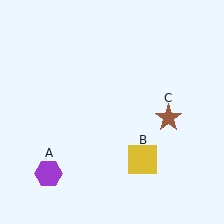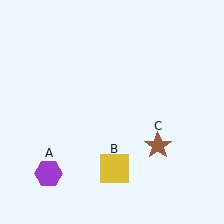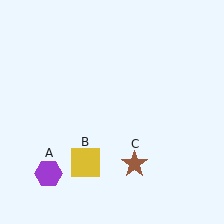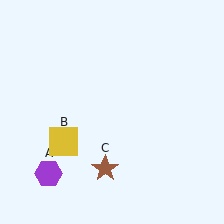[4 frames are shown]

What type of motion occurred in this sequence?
The yellow square (object B), brown star (object C) rotated clockwise around the center of the scene.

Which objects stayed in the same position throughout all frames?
Purple hexagon (object A) remained stationary.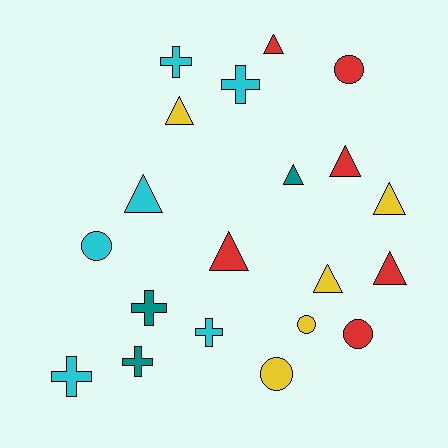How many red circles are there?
There are 2 red circles.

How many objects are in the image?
There are 20 objects.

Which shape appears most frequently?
Triangle, with 9 objects.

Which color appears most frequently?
Cyan, with 6 objects.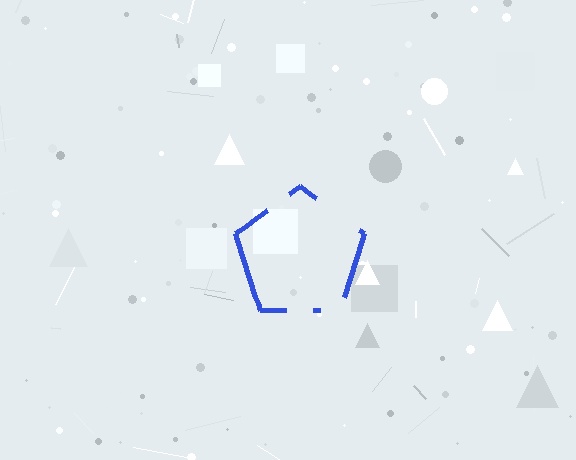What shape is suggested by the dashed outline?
The dashed outline suggests a pentagon.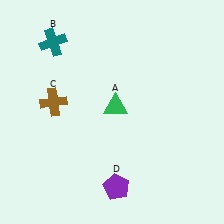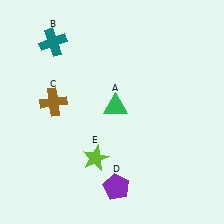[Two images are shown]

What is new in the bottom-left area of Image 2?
A lime star (E) was added in the bottom-left area of Image 2.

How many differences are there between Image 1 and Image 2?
There is 1 difference between the two images.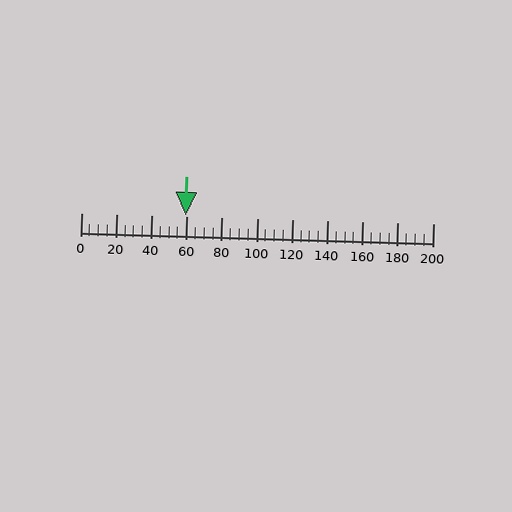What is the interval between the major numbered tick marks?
The major tick marks are spaced 20 units apart.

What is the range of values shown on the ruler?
The ruler shows values from 0 to 200.